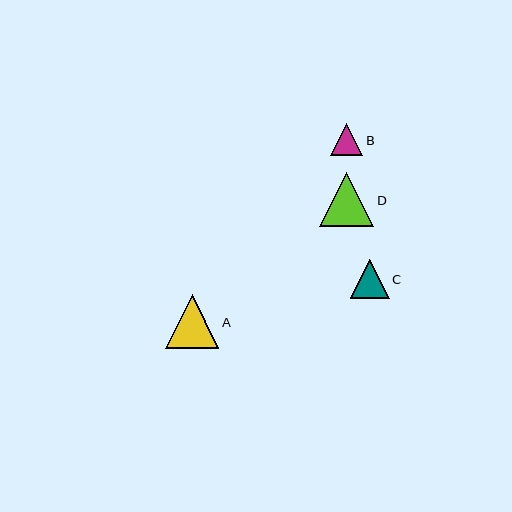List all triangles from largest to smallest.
From largest to smallest: D, A, C, B.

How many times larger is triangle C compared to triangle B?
Triangle C is approximately 1.2 times the size of triangle B.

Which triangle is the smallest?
Triangle B is the smallest with a size of approximately 32 pixels.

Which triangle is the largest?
Triangle D is the largest with a size of approximately 54 pixels.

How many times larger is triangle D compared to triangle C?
Triangle D is approximately 1.4 times the size of triangle C.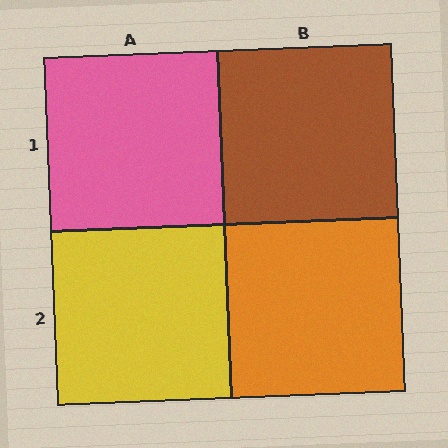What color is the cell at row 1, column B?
Brown.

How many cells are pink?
1 cell is pink.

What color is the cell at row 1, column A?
Pink.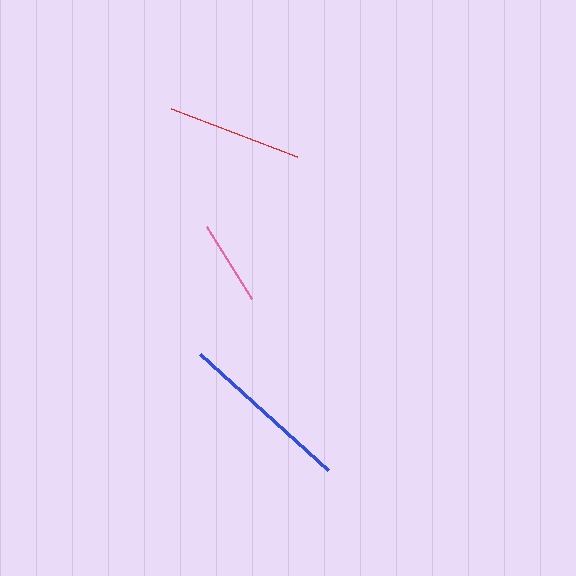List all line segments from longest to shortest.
From longest to shortest: blue, red, pink.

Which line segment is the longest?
The blue line is the longest at approximately 172 pixels.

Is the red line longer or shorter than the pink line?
The red line is longer than the pink line.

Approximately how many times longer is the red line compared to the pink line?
The red line is approximately 1.6 times the length of the pink line.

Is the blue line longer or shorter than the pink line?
The blue line is longer than the pink line.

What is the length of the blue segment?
The blue segment is approximately 172 pixels long.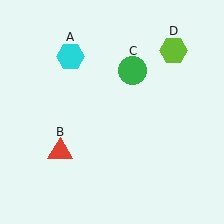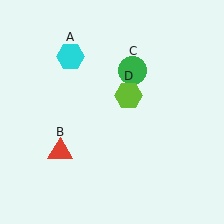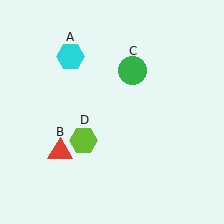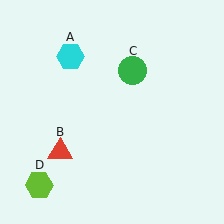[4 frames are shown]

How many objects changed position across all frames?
1 object changed position: lime hexagon (object D).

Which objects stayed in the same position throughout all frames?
Cyan hexagon (object A) and red triangle (object B) and green circle (object C) remained stationary.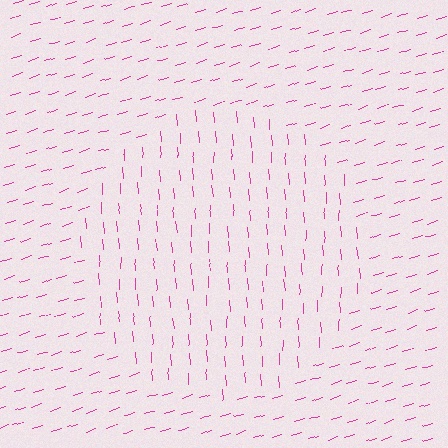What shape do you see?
I see a circle.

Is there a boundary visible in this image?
Yes, there is a texture boundary formed by a change in line orientation.